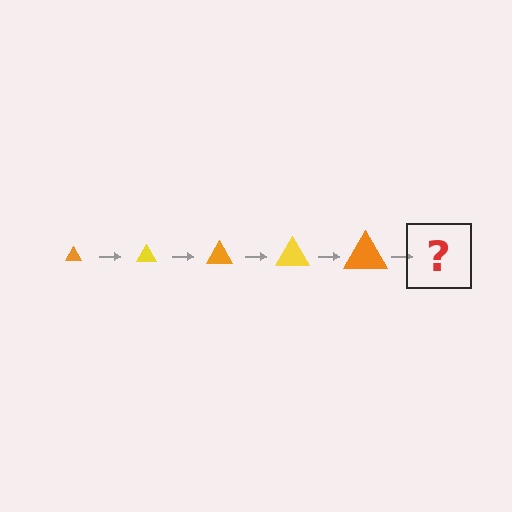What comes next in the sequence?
The next element should be a yellow triangle, larger than the previous one.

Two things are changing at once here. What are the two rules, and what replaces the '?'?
The two rules are that the triangle grows larger each step and the color cycles through orange and yellow. The '?' should be a yellow triangle, larger than the previous one.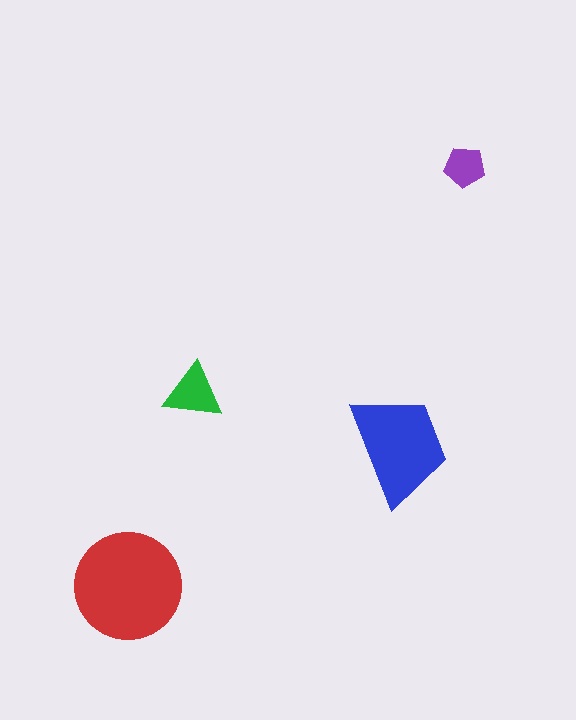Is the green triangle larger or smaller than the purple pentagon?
Larger.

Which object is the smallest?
The purple pentagon.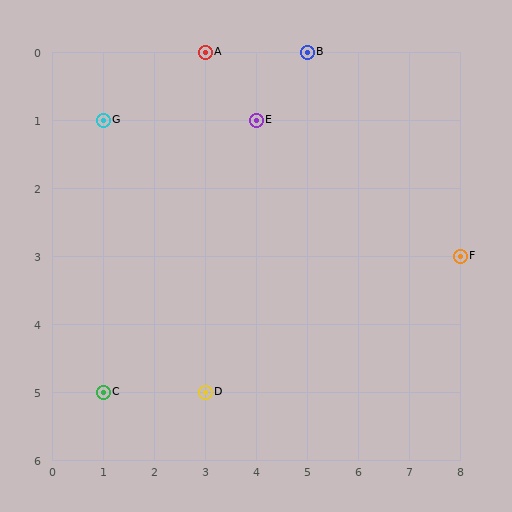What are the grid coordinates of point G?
Point G is at grid coordinates (1, 1).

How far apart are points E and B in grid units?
Points E and B are 1 column and 1 row apart (about 1.4 grid units diagonally).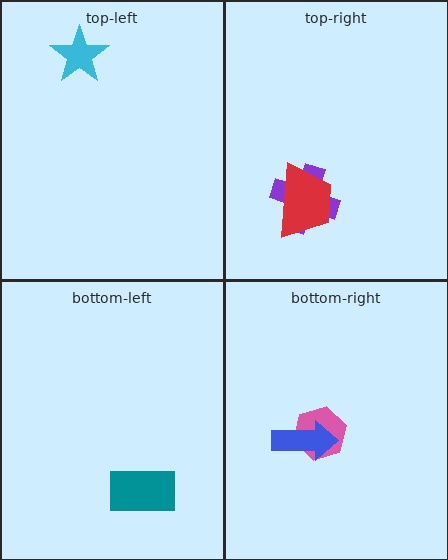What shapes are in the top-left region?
The cyan star.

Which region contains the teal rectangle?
The bottom-left region.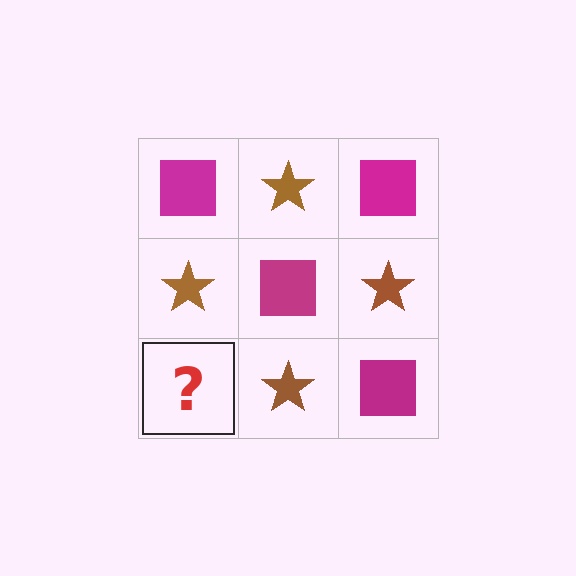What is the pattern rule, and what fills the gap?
The rule is that it alternates magenta square and brown star in a checkerboard pattern. The gap should be filled with a magenta square.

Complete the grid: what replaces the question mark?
The question mark should be replaced with a magenta square.